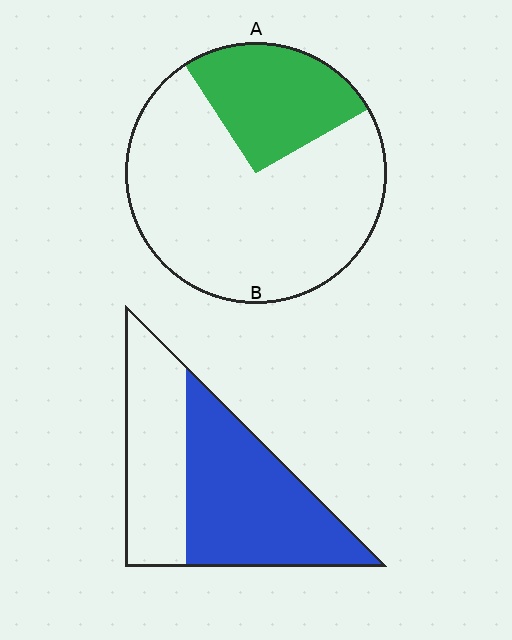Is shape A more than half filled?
No.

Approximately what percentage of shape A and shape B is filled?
A is approximately 25% and B is approximately 60%.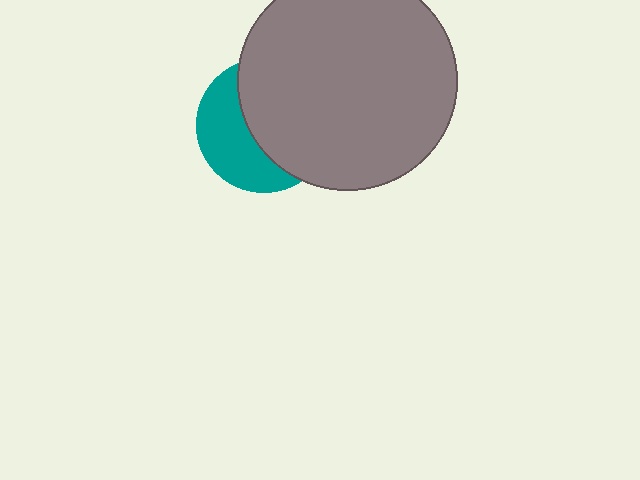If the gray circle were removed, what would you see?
You would see the complete teal circle.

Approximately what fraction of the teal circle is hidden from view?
Roughly 58% of the teal circle is hidden behind the gray circle.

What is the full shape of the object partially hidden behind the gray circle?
The partially hidden object is a teal circle.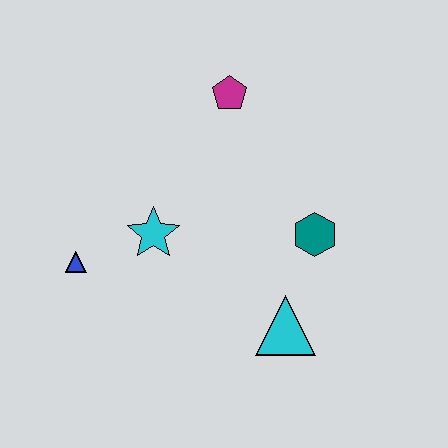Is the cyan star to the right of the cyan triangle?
No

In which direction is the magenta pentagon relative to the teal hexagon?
The magenta pentagon is above the teal hexagon.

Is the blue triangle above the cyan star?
No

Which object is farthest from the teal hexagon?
The blue triangle is farthest from the teal hexagon.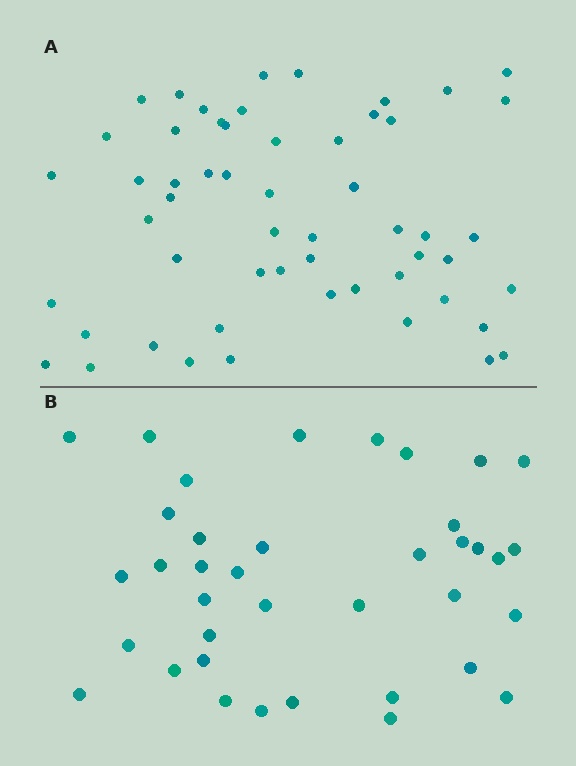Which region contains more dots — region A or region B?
Region A (the top region) has more dots.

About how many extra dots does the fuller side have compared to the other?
Region A has approximately 15 more dots than region B.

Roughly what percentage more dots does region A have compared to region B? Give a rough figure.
About 45% more.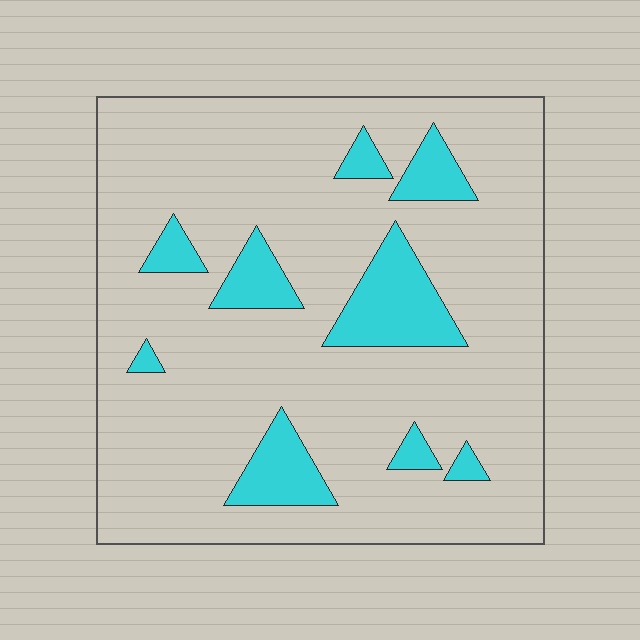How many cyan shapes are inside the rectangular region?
9.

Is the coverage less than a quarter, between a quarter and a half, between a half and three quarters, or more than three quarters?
Less than a quarter.